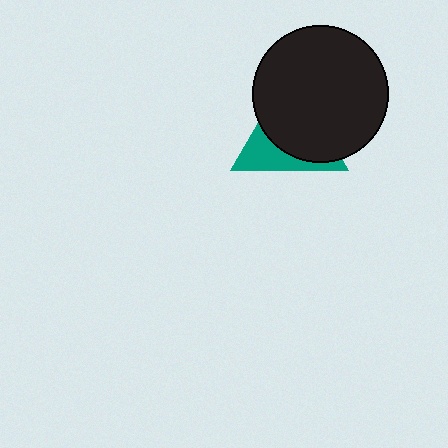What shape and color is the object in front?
The object in front is a black circle.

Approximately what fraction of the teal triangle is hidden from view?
Roughly 65% of the teal triangle is hidden behind the black circle.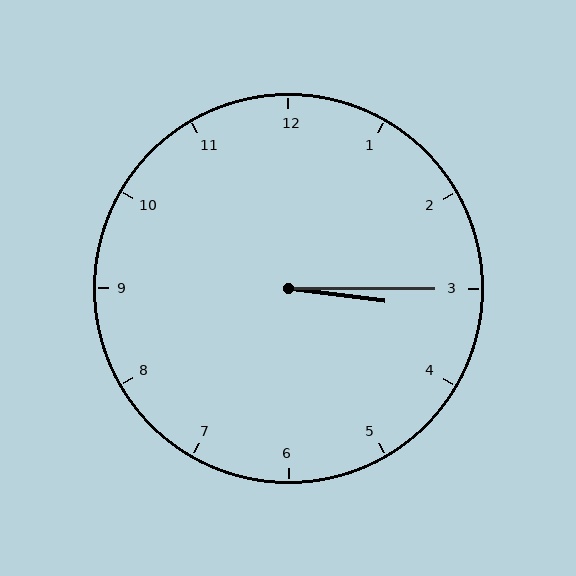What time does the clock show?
3:15.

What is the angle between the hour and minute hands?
Approximately 8 degrees.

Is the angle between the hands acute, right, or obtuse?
It is acute.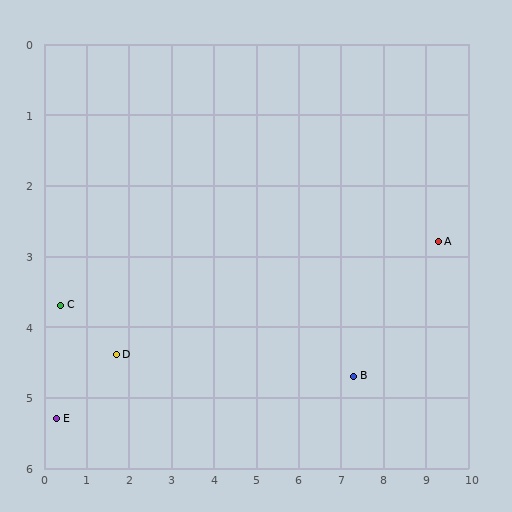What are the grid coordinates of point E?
Point E is at approximately (0.3, 5.3).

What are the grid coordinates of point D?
Point D is at approximately (1.7, 4.4).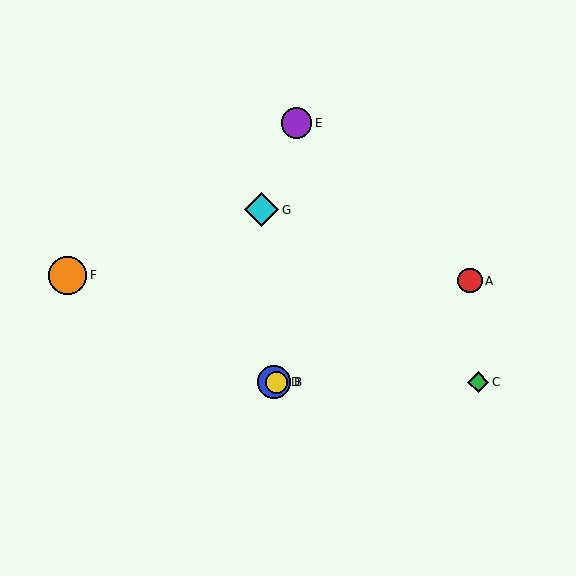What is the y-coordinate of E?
Object E is at y≈123.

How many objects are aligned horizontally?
3 objects (B, C, D) are aligned horizontally.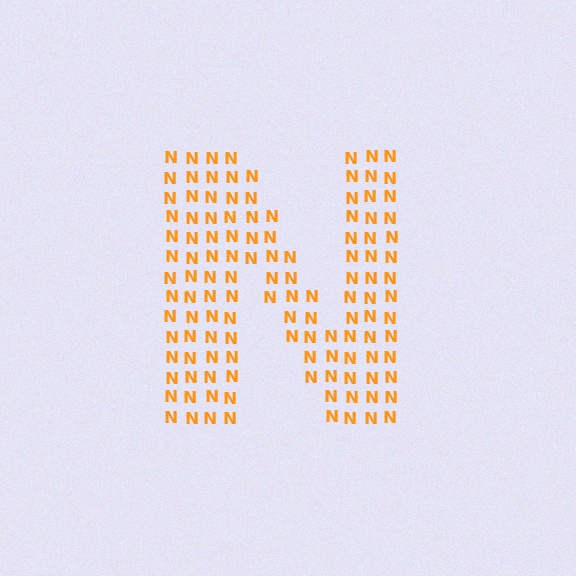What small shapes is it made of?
It is made of small letter N's.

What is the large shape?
The large shape is the letter N.